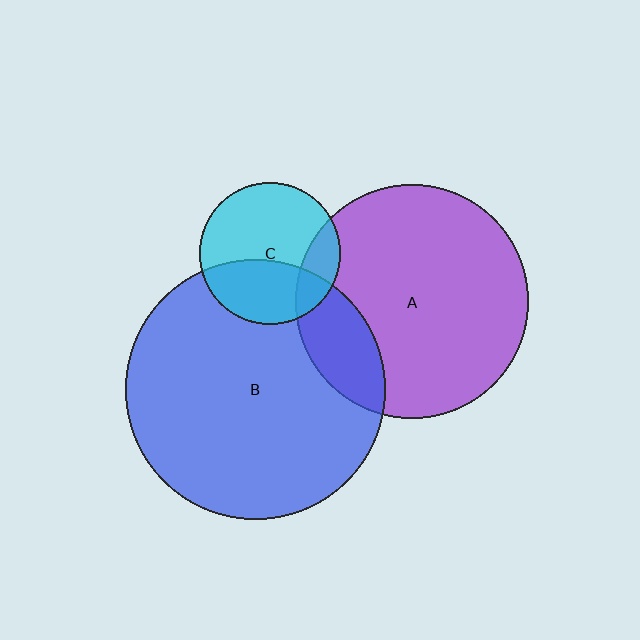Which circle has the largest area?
Circle B (blue).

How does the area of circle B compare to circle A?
Approximately 1.2 times.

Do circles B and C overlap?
Yes.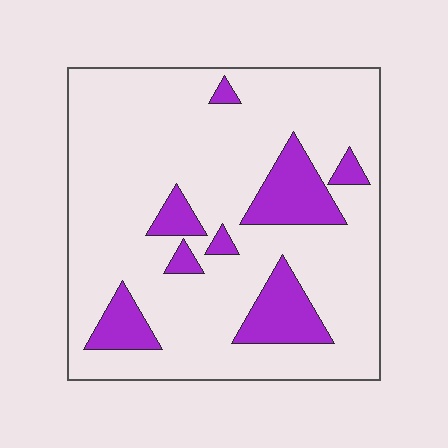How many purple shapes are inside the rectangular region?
8.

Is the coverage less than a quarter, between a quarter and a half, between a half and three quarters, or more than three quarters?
Less than a quarter.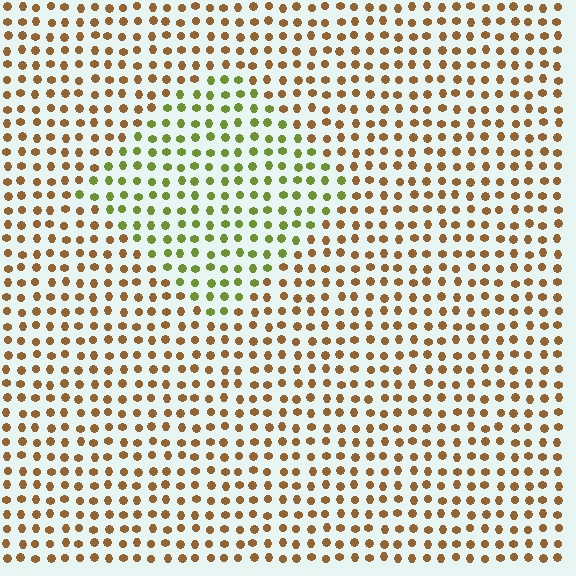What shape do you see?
I see a diamond.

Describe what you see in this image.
The image is filled with small brown elements in a uniform arrangement. A diamond-shaped region is visible where the elements are tinted to a slightly different hue, forming a subtle color boundary.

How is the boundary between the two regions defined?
The boundary is defined purely by a slight shift in hue (about 54 degrees). Spacing, size, and orientation are identical on both sides.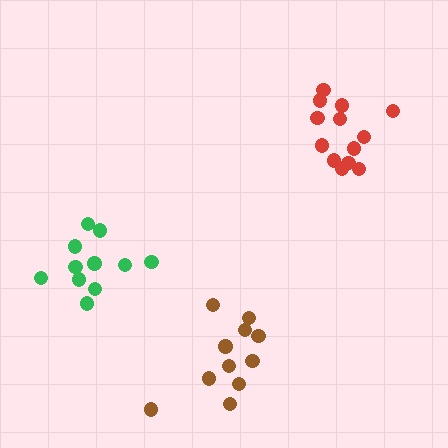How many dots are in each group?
Group 1: 13 dots, Group 2: 11 dots, Group 3: 11 dots (35 total).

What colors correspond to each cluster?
The clusters are colored: red, green, brown.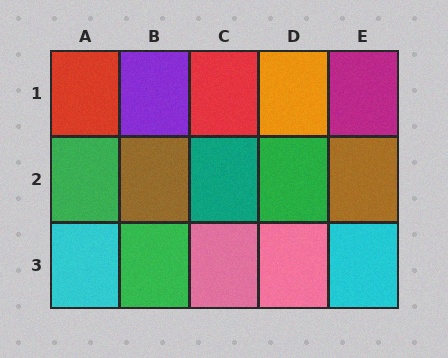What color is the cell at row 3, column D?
Pink.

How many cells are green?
3 cells are green.